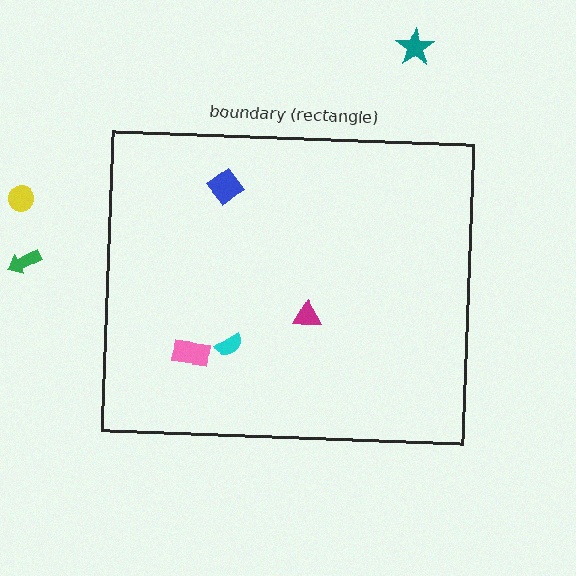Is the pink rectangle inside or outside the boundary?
Inside.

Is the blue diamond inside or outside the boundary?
Inside.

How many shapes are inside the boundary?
4 inside, 3 outside.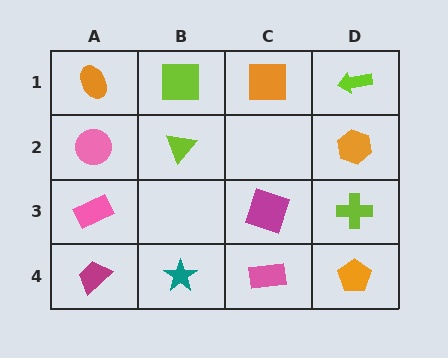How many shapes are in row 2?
3 shapes.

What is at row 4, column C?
A pink rectangle.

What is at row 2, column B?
A lime triangle.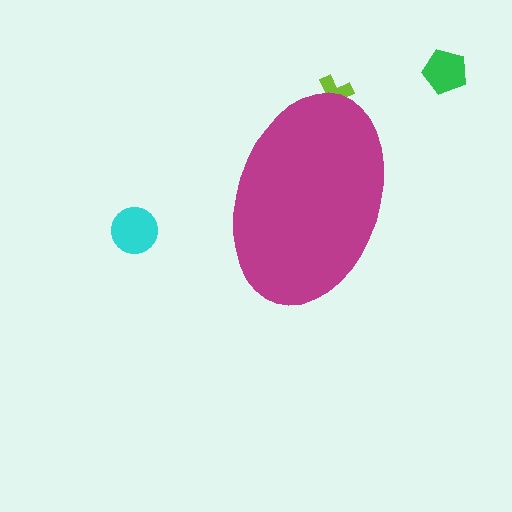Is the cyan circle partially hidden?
No, the cyan circle is fully visible.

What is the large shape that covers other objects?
A magenta ellipse.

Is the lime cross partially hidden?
Yes, the lime cross is partially hidden behind the magenta ellipse.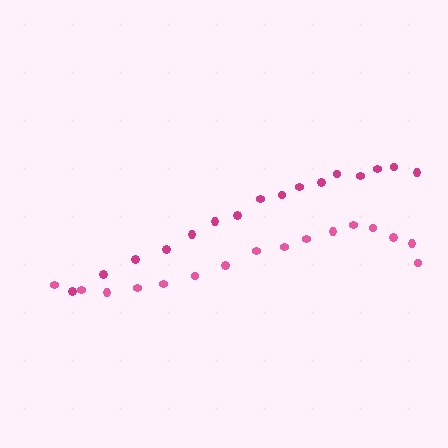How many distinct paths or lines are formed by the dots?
There are 2 distinct paths.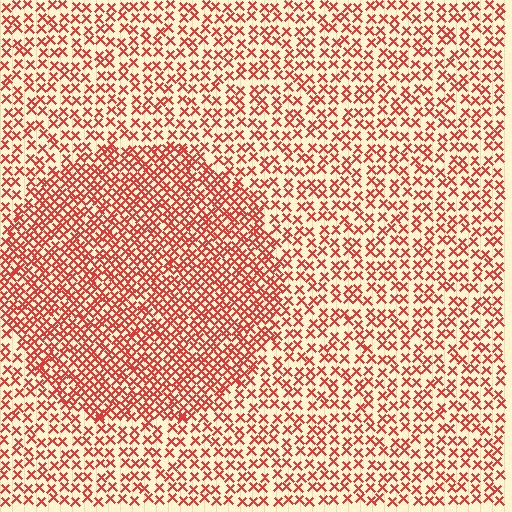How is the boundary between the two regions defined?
The boundary is defined by a change in element density (approximately 1.9x ratio). All elements are the same color, size, and shape.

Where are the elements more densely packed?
The elements are more densely packed inside the circle boundary.